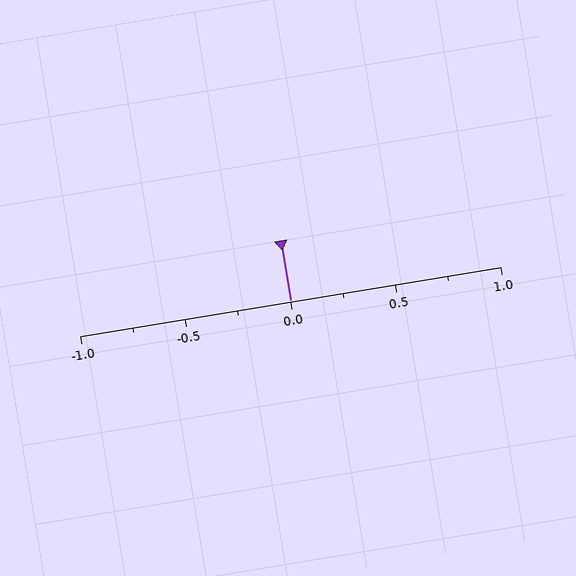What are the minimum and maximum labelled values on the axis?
The axis runs from -1.0 to 1.0.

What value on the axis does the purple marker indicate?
The marker indicates approximately 0.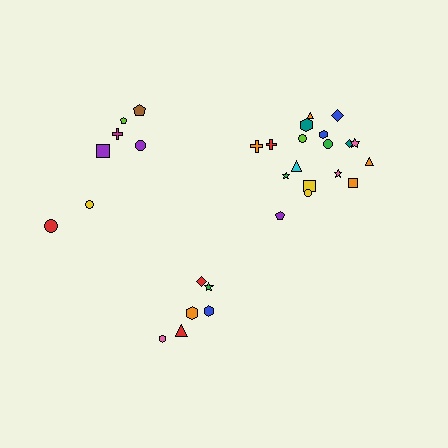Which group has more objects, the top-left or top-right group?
The top-right group.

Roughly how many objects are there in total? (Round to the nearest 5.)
Roughly 30 objects in total.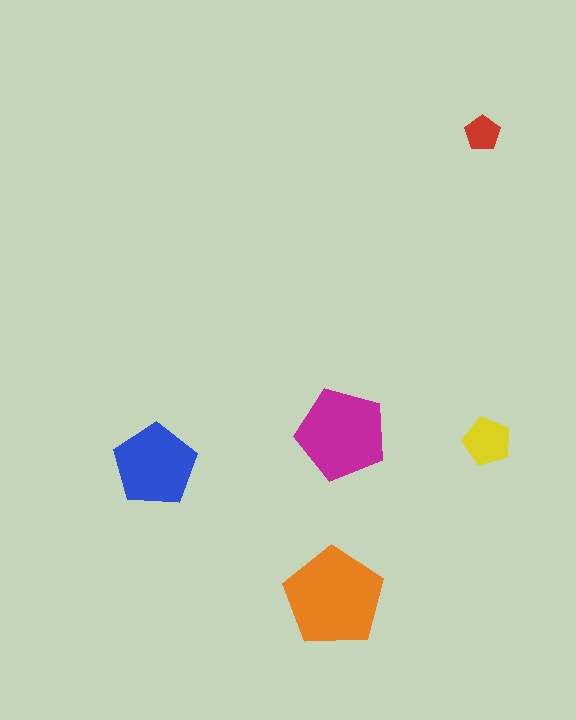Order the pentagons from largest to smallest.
the orange one, the magenta one, the blue one, the yellow one, the red one.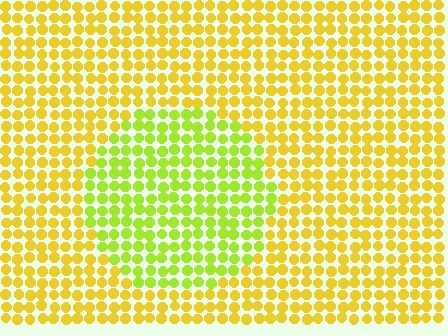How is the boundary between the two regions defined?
The boundary is defined purely by a slight shift in hue (about 32 degrees). Spacing, size, and orientation are identical on both sides.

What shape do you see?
I see a circle.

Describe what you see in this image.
The image is filled with small yellow elements in a uniform arrangement. A circle-shaped region is visible where the elements are tinted to a slightly different hue, forming a subtle color boundary.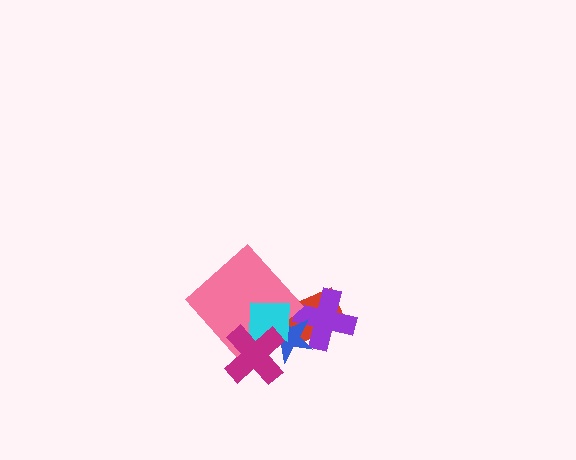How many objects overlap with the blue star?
5 objects overlap with the blue star.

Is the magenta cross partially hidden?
No, no other shape covers it.